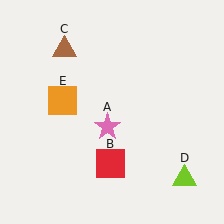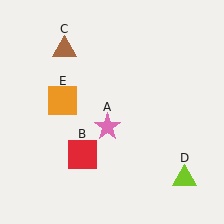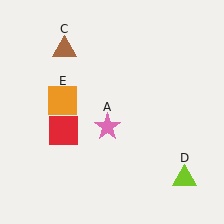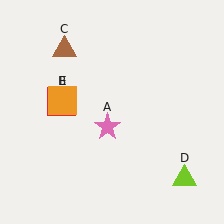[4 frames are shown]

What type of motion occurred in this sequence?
The red square (object B) rotated clockwise around the center of the scene.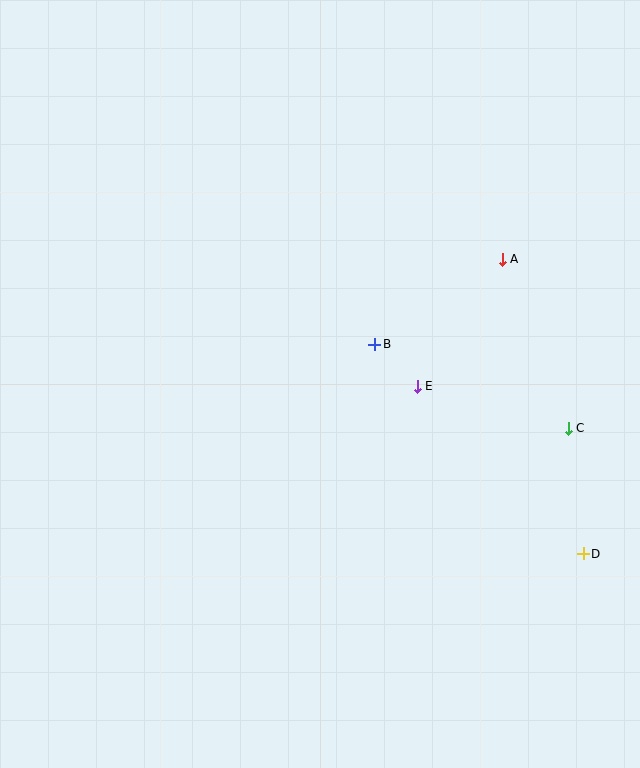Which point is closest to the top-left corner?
Point B is closest to the top-left corner.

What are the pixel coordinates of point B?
Point B is at (375, 344).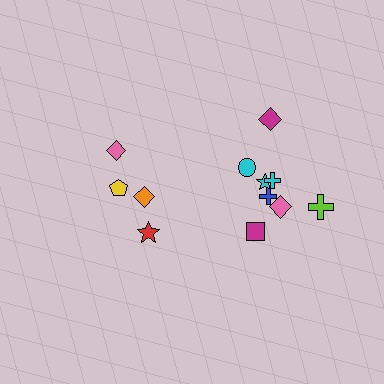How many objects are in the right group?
There are 8 objects.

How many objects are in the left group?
There are 4 objects.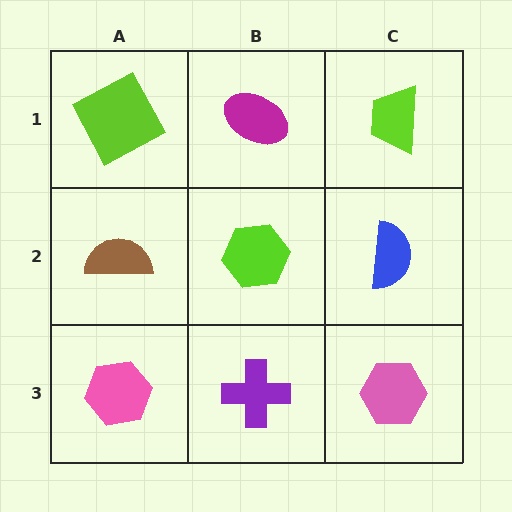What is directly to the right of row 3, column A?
A purple cross.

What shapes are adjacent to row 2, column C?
A lime trapezoid (row 1, column C), a pink hexagon (row 3, column C), a lime hexagon (row 2, column B).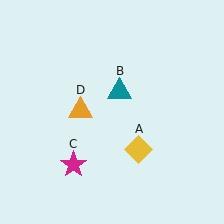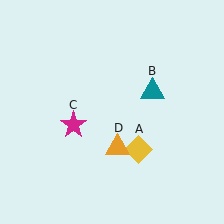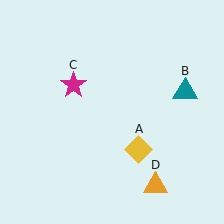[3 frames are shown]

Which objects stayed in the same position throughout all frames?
Yellow diamond (object A) remained stationary.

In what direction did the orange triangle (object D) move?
The orange triangle (object D) moved down and to the right.